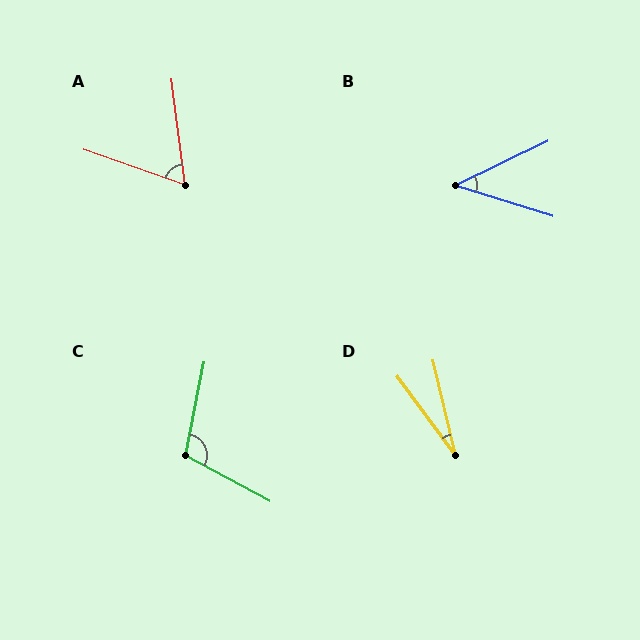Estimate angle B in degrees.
Approximately 43 degrees.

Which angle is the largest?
C, at approximately 107 degrees.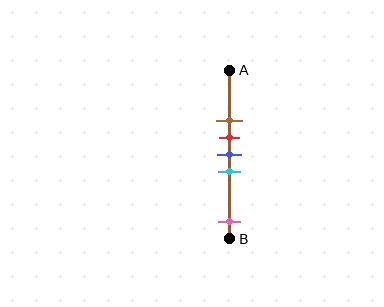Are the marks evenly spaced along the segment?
No, the marks are not evenly spaced.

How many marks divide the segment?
There are 5 marks dividing the segment.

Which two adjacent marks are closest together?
The red and blue marks are the closest adjacent pair.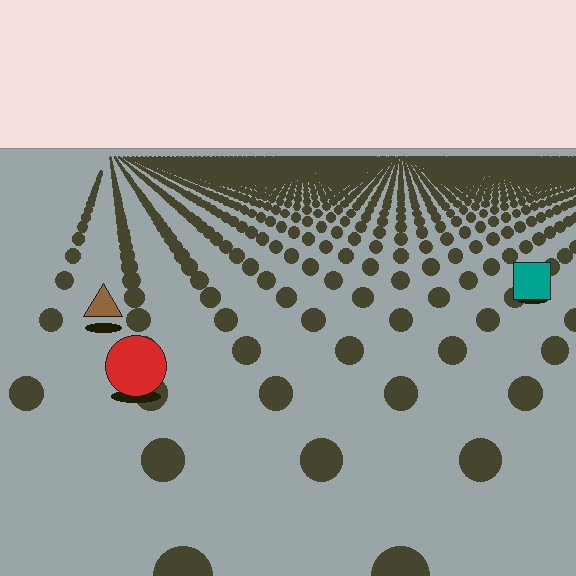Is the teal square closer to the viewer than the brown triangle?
No. The brown triangle is closer — you can tell from the texture gradient: the ground texture is coarser near it.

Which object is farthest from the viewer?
The teal square is farthest from the viewer. It appears smaller and the ground texture around it is denser.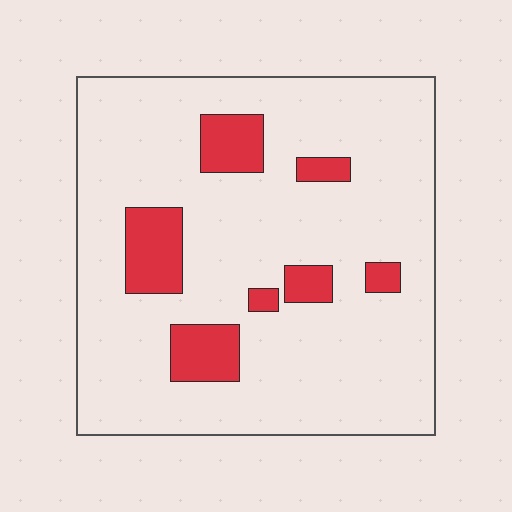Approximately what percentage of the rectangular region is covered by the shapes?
Approximately 15%.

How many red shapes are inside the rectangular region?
7.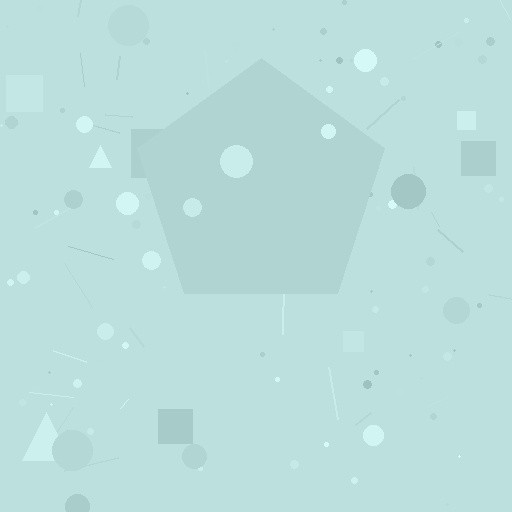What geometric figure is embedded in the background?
A pentagon is embedded in the background.